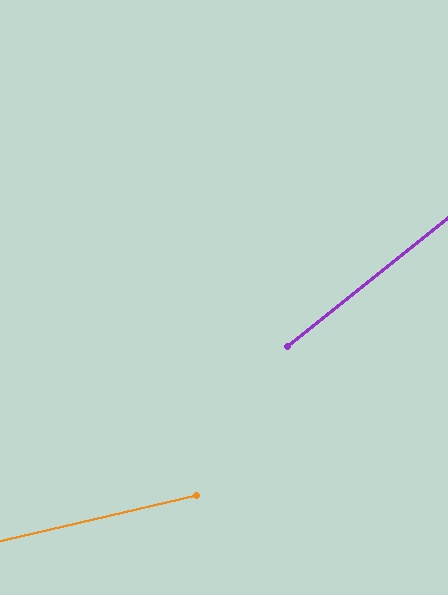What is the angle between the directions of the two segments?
Approximately 25 degrees.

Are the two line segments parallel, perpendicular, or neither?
Neither parallel nor perpendicular — they differ by about 25°.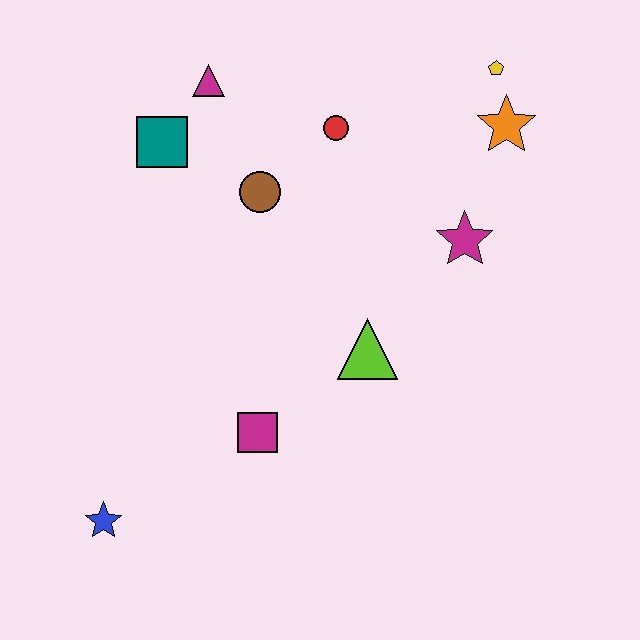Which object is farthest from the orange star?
The blue star is farthest from the orange star.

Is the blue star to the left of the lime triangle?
Yes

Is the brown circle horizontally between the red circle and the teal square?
Yes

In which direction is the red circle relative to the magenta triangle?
The red circle is to the right of the magenta triangle.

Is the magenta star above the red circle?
No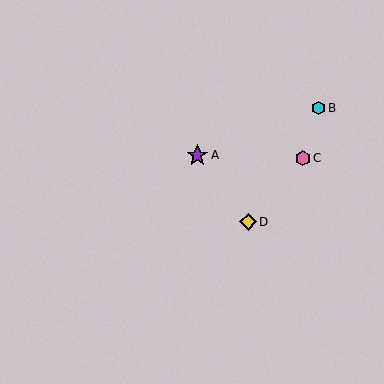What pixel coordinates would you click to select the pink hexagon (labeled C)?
Click at (303, 158) to select the pink hexagon C.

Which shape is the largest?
The purple star (labeled A) is the largest.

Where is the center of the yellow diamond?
The center of the yellow diamond is at (248, 222).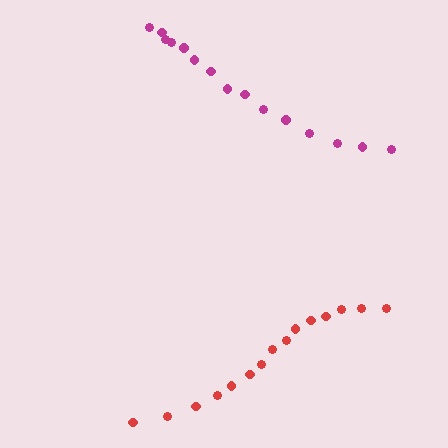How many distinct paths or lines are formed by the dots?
There are 2 distinct paths.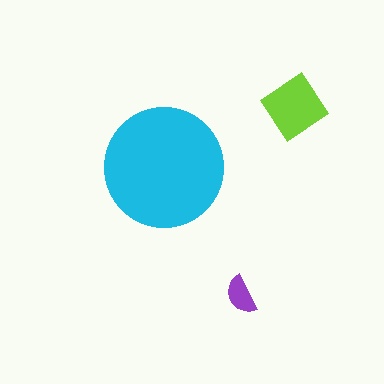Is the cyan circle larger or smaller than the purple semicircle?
Larger.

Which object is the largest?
The cyan circle.